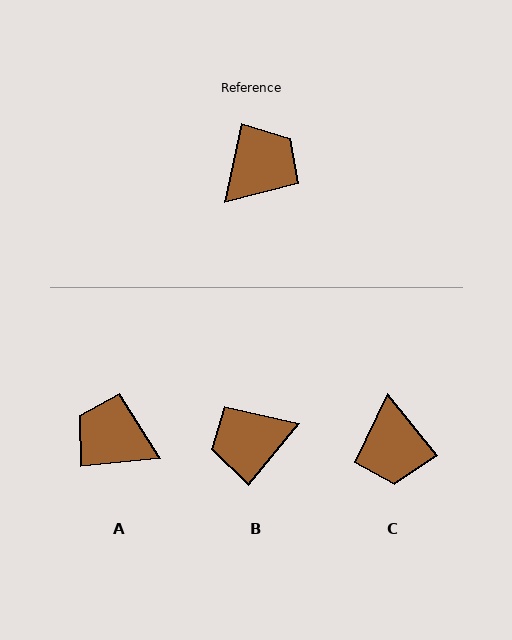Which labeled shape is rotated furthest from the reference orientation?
B, about 153 degrees away.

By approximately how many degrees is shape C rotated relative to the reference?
Approximately 129 degrees clockwise.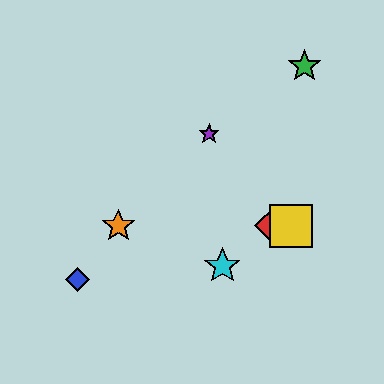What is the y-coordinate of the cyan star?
The cyan star is at y≈266.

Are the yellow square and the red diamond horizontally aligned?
Yes, both are at y≈226.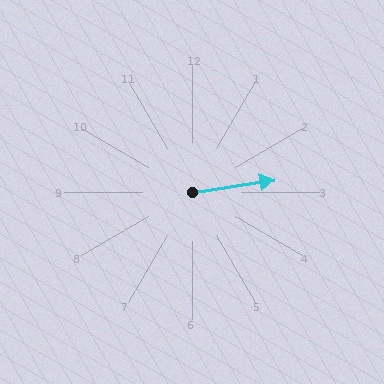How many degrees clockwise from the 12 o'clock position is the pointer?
Approximately 82 degrees.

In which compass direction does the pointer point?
East.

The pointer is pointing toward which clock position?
Roughly 3 o'clock.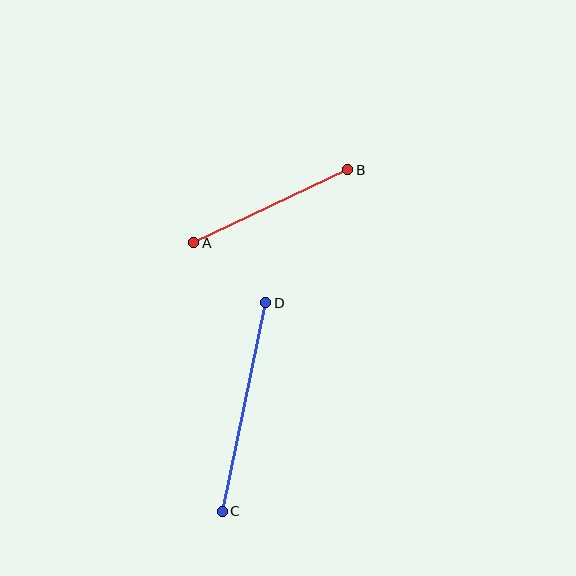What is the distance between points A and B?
The distance is approximately 170 pixels.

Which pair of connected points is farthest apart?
Points C and D are farthest apart.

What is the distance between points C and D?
The distance is approximately 213 pixels.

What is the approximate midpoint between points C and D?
The midpoint is at approximately (244, 407) pixels.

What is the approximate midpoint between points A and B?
The midpoint is at approximately (271, 206) pixels.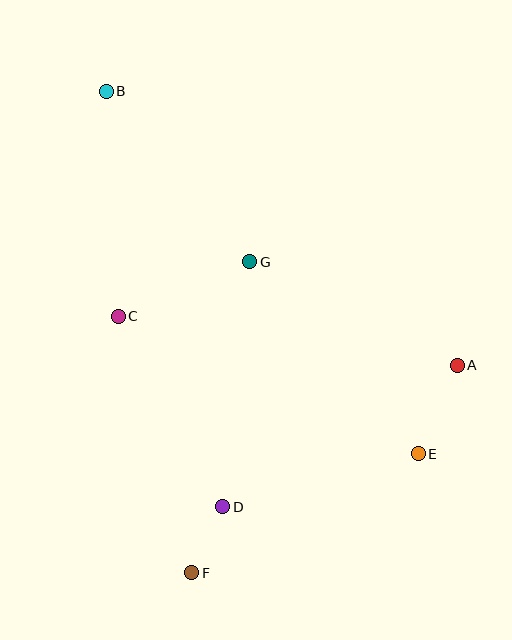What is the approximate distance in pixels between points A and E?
The distance between A and E is approximately 96 pixels.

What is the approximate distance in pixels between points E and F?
The distance between E and F is approximately 256 pixels.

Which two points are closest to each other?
Points D and F are closest to each other.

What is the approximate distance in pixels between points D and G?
The distance between D and G is approximately 246 pixels.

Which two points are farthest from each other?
Points B and F are farthest from each other.